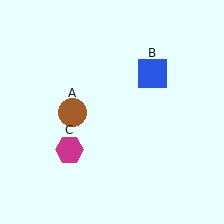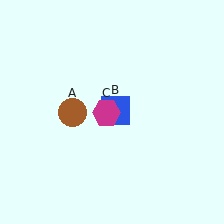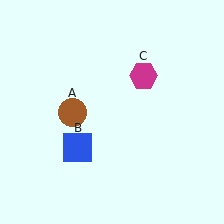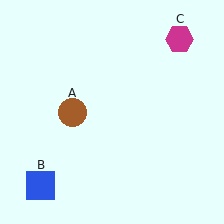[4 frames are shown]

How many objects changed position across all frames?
2 objects changed position: blue square (object B), magenta hexagon (object C).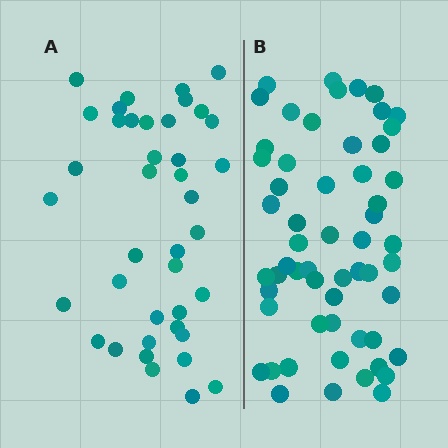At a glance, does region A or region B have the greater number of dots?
Region B (the right region) has more dots.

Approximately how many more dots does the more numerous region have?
Region B has approximately 15 more dots than region A.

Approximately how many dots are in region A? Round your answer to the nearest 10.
About 40 dots.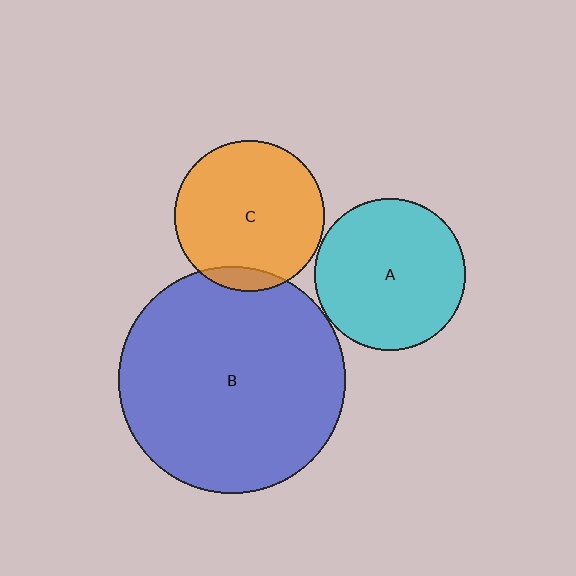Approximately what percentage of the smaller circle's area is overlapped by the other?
Approximately 10%.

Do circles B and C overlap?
Yes.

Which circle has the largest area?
Circle B (blue).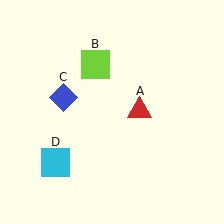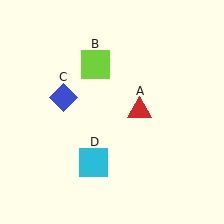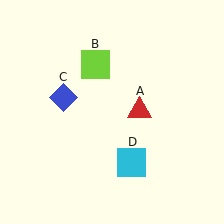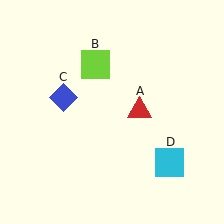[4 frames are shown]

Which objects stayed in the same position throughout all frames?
Red triangle (object A) and lime square (object B) and blue diamond (object C) remained stationary.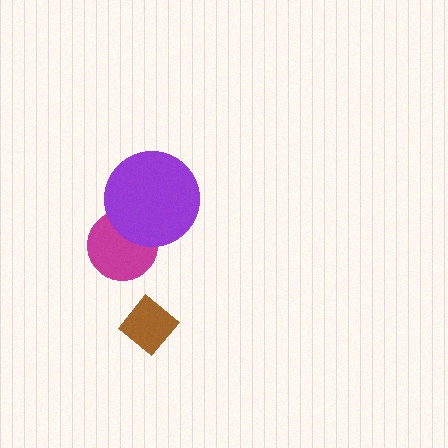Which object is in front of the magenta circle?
The purple circle is in front of the magenta circle.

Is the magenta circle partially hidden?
Yes, it is partially covered by another shape.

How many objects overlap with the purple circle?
1 object overlaps with the purple circle.